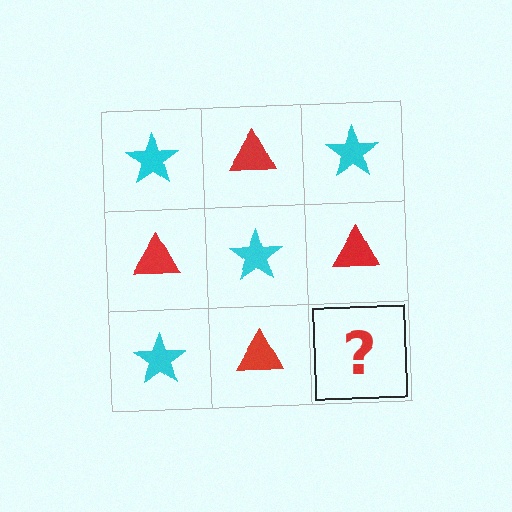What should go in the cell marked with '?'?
The missing cell should contain a cyan star.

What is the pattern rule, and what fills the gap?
The rule is that it alternates cyan star and red triangle in a checkerboard pattern. The gap should be filled with a cyan star.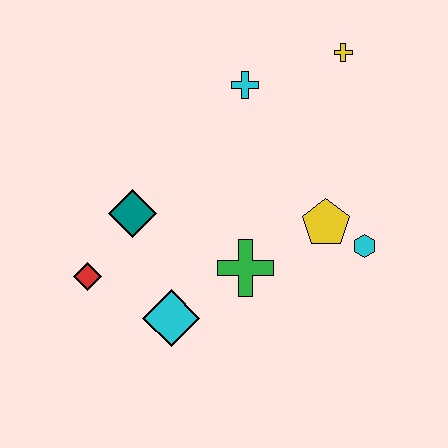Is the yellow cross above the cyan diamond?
Yes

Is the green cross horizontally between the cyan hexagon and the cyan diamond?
Yes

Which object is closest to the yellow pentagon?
The cyan hexagon is closest to the yellow pentagon.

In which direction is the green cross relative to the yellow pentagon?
The green cross is to the left of the yellow pentagon.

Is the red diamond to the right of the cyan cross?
No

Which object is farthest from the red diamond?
The yellow cross is farthest from the red diamond.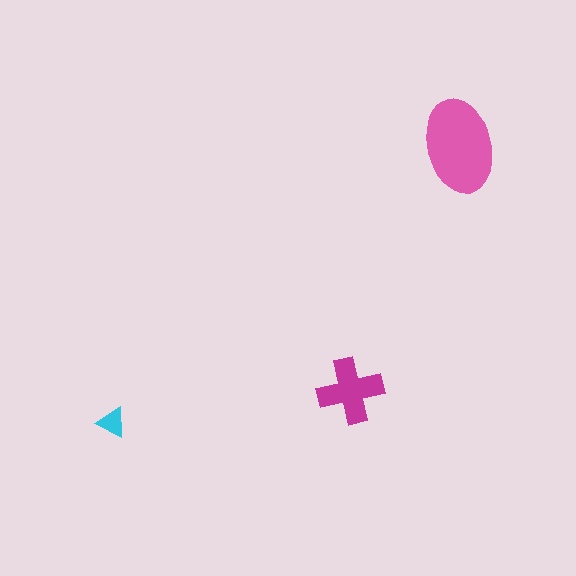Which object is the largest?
The pink ellipse.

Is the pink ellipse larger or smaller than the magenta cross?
Larger.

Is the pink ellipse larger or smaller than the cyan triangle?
Larger.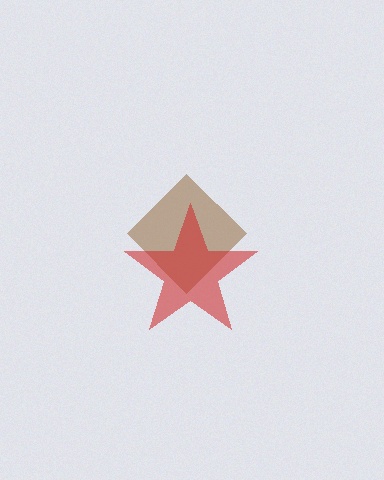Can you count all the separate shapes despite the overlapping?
Yes, there are 2 separate shapes.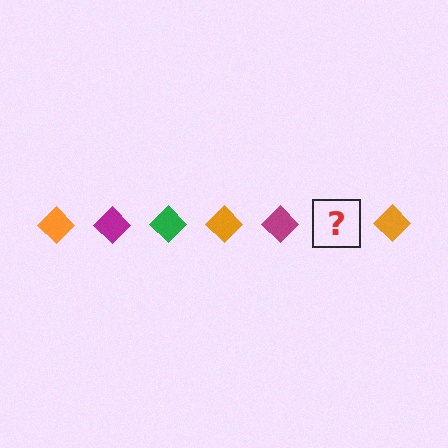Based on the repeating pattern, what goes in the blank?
The blank should be a green diamond.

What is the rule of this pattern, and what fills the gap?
The rule is that the pattern cycles through orange, magenta, green diamonds. The gap should be filled with a green diamond.